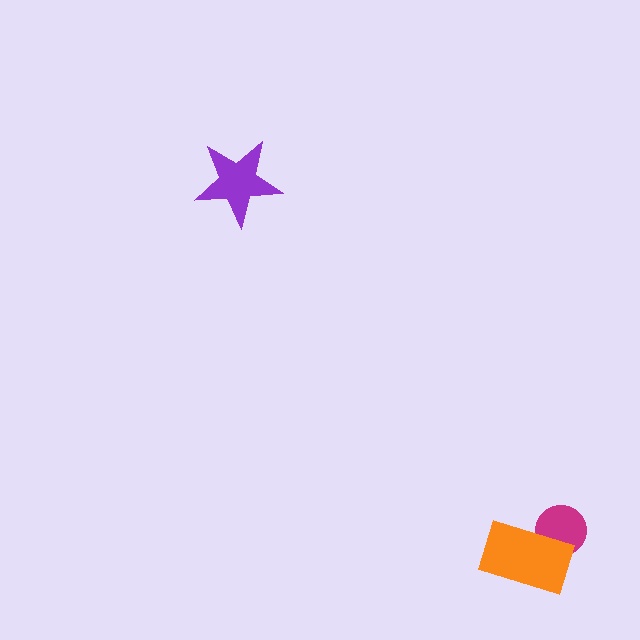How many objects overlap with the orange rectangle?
1 object overlaps with the orange rectangle.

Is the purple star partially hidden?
No, no other shape covers it.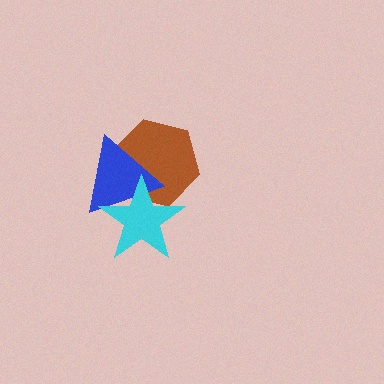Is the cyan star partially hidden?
No, no other shape covers it.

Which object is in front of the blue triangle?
The cyan star is in front of the blue triangle.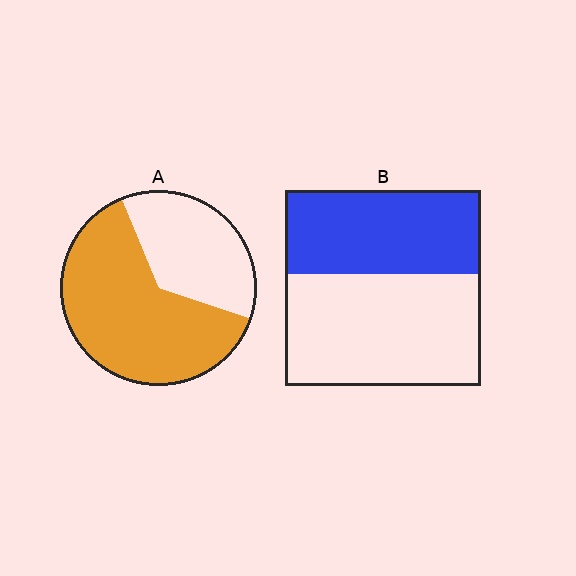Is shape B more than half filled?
No.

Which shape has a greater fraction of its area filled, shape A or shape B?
Shape A.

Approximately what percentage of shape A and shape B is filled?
A is approximately 65% and B is approximately 45%.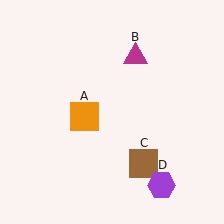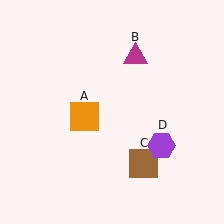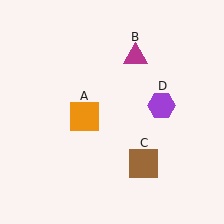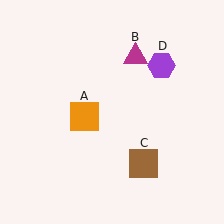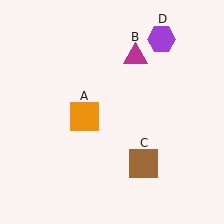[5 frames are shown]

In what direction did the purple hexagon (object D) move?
The purple hexagon (object D) moved up.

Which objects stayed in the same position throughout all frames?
Orange square (object A) and magenta triangle (object B) and brown square (object C) remained stationary.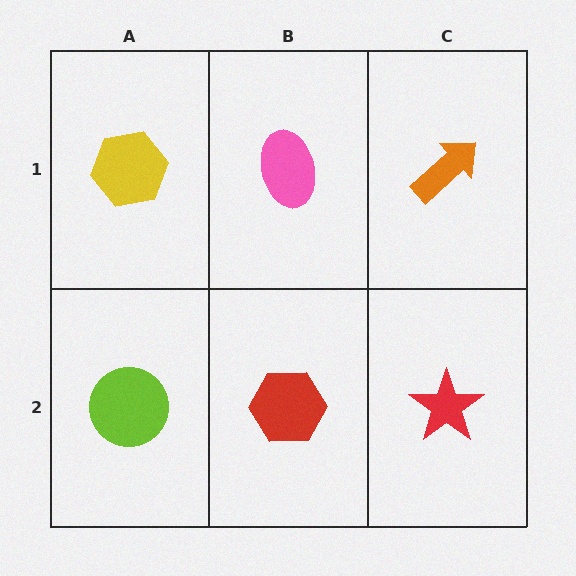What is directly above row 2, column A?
A yellow hexagon.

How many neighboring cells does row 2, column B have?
3.